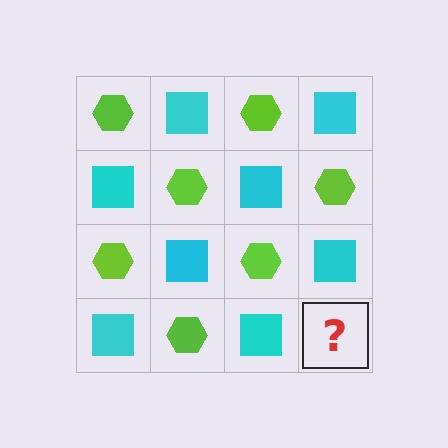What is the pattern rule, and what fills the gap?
The rule is that it alternates lime hexagon and cyan square in a checkerboard pattern. The gap should be filled with a lime hexagon.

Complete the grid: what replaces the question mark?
The question mark should be replaced with a lime hexagon.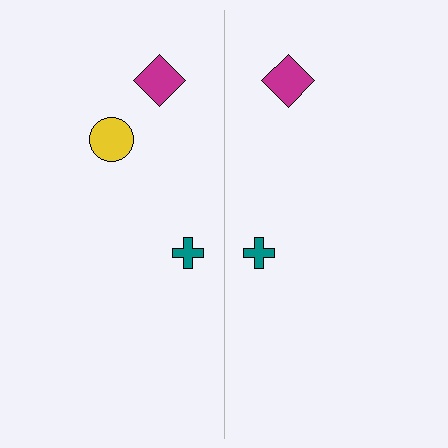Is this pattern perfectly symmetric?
No, the pattern is not perfectly symmetric. A yellow circle is missing from the right side.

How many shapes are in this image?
There are 5 shapes in this image.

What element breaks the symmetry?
A yellow circle is missing from the right side.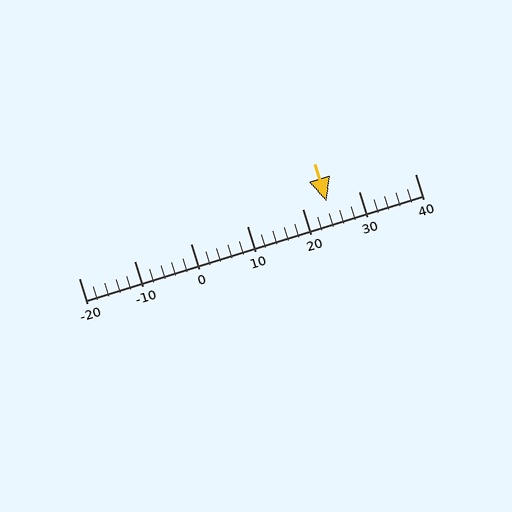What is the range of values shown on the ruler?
The ruler shows values from -20 to 40.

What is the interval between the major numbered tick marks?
The major tick marks are spaced 10 units apart.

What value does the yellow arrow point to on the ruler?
The yellow arrow points to approximately 24.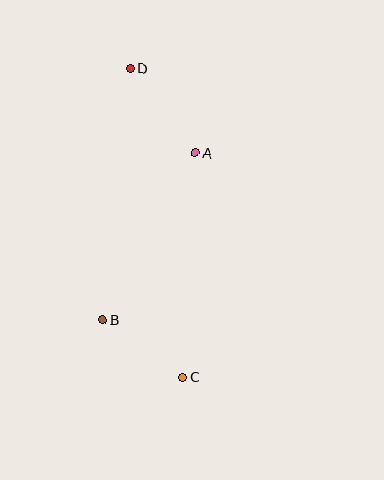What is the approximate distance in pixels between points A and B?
The distance between A and B is approximately 191 pixels.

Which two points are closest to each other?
Points B and C are closest to each other.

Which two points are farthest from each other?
Points C and D are farthest from each other.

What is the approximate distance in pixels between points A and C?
The distance between A and C is approximately 224 pixels.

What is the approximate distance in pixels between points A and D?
The distance between A and D is approximately 107 pixels.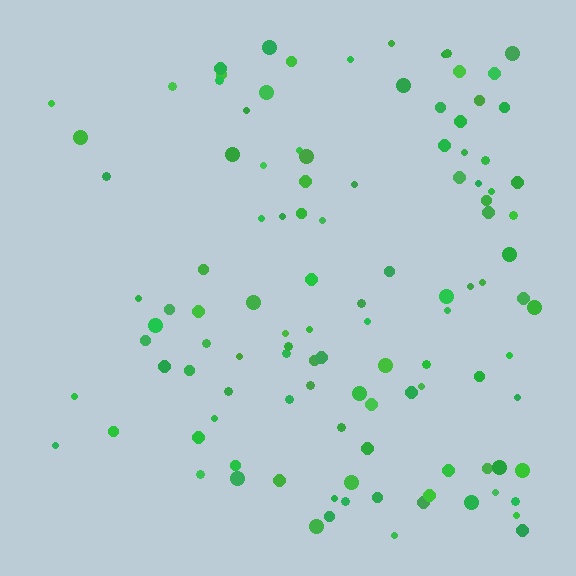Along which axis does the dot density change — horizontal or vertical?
Horizontal.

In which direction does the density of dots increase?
From left to right, with the right side densest.